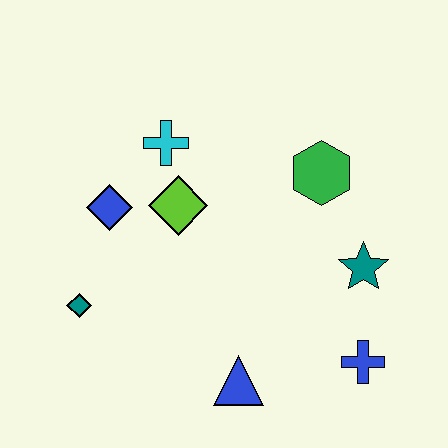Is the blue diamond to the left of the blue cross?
Yes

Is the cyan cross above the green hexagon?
Yes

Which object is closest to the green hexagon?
The teal star is closest to the green hexagon.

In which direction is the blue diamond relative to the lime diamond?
The blue diamond is to the left of the lime diamond.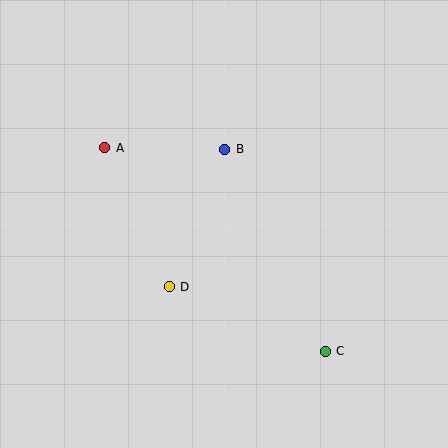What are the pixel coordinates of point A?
Point A is at (105, 148).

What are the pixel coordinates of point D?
Point D is at (169, 287).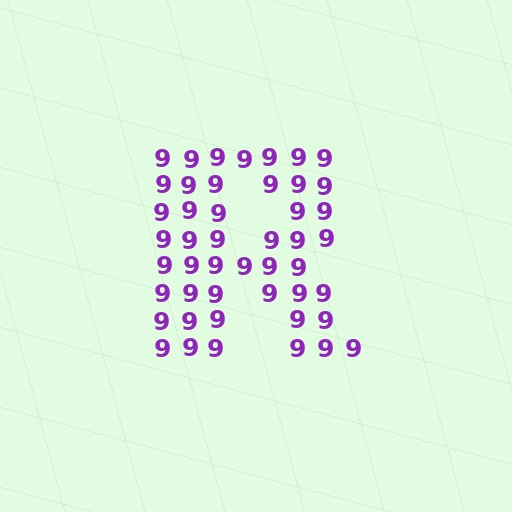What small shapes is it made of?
It is made of small digit 9's.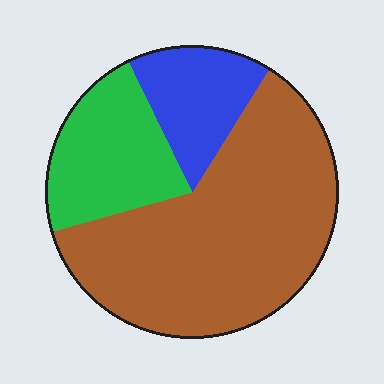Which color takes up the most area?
Brown, at roughly 60%.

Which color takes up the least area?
Blue, at roughly 15%.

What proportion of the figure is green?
Green covers about 20% of the figure.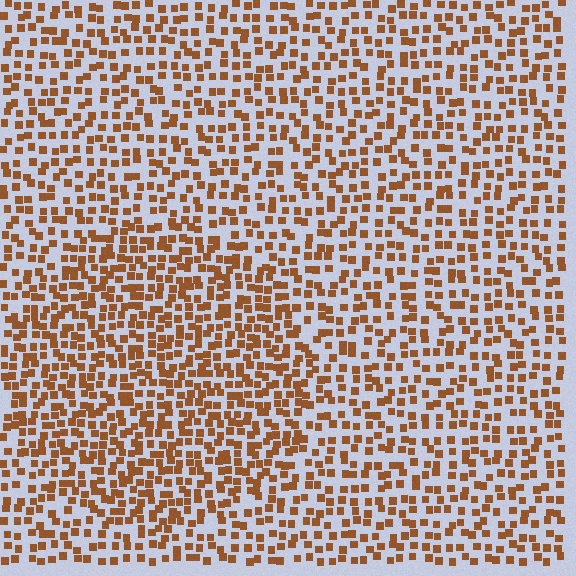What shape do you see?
I see a circle.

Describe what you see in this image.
The image contains small brown elements arranged at two different densities. A circle-shaped region is visible where the elements are more densely packed than the surrounding area.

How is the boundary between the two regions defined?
The boundary is defined by a change in element density (approximately 1.5x ratio). All elements are the same color, size, and shape.